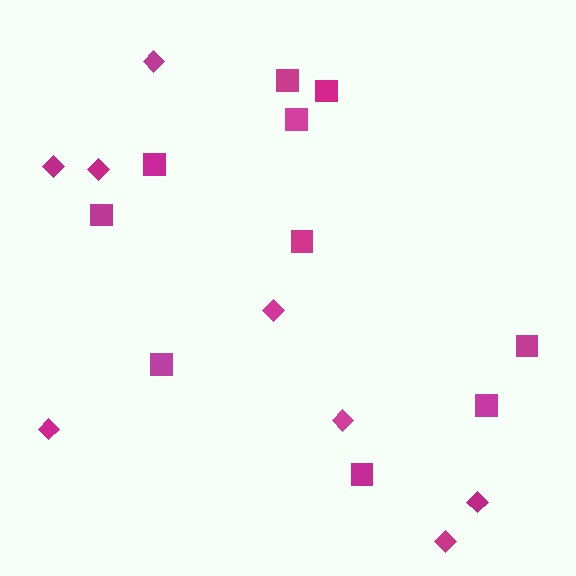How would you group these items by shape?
There are 2 groups: one group of diamonds (8) and one group of squares (10).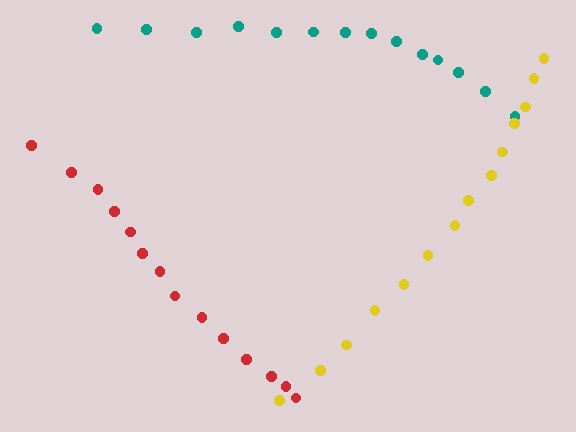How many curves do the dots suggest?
There are 3 distinct paths.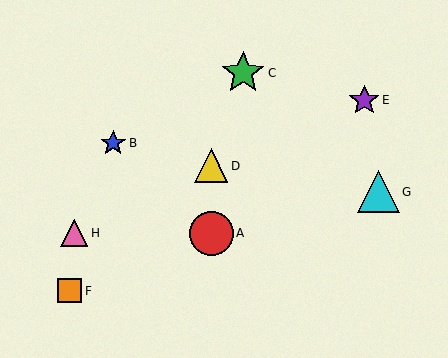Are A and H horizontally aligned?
Yes, both are at y≈233.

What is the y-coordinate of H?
Object H is at y≈233.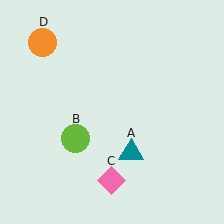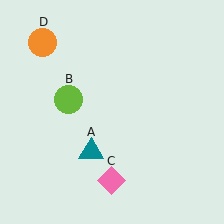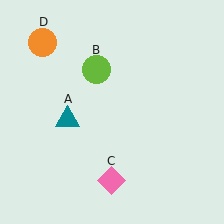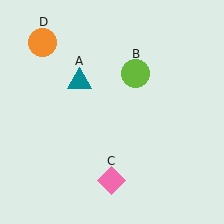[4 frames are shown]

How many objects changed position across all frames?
2 objects changed position: teal triangle (object A), lime circle (object B).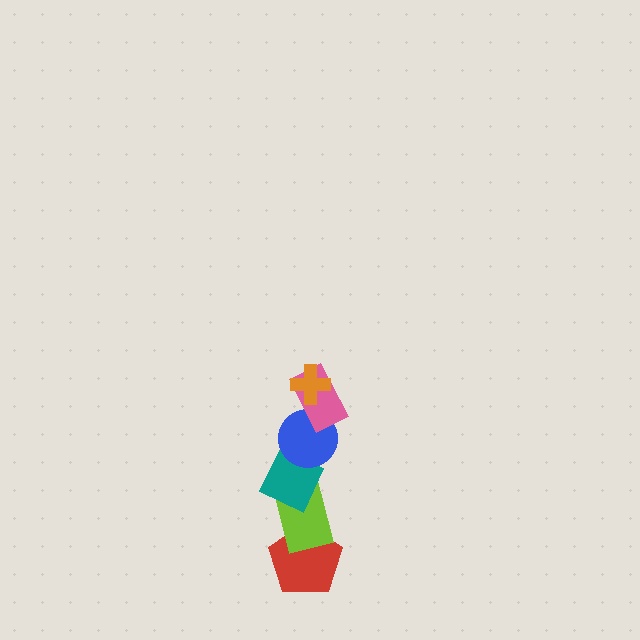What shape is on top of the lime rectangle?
The teal diamond is on top of the lime rectangle.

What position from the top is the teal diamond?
The teal diamond is 4th from the top.